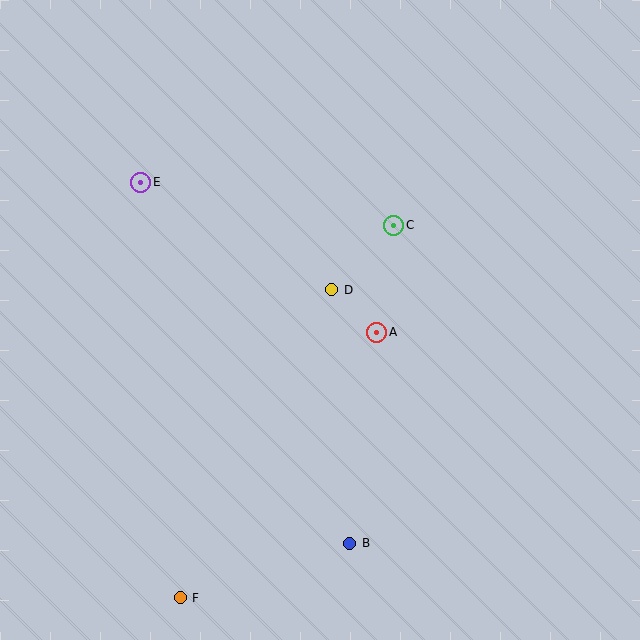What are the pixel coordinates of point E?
Point E is at (141, 182).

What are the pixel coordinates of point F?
Point F is at (180, 598).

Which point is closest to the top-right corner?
Point C is closest to the top-right corner.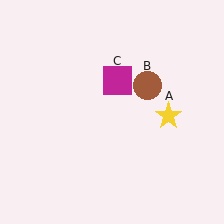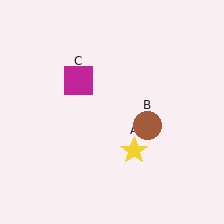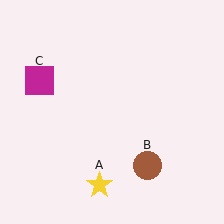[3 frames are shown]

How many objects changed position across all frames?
3 objects changed position: yellow star (object A), brown circle (object B), magenta square (object C).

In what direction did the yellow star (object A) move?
The yellow star (object A) moved down and to the left.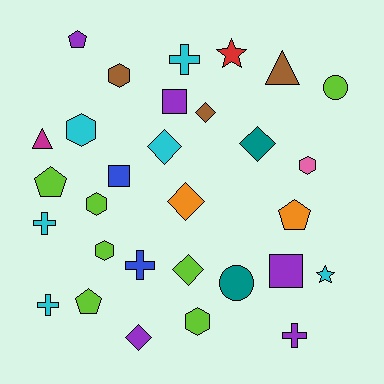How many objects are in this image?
There are 30 objects.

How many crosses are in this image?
There are 5 crosses.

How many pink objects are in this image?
There is 1 pink object.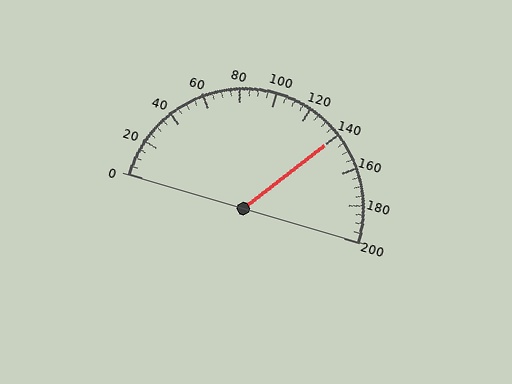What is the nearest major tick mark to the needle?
The nearest major tick mark is 140.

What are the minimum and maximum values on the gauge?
The gauge ranges from 0 to 200.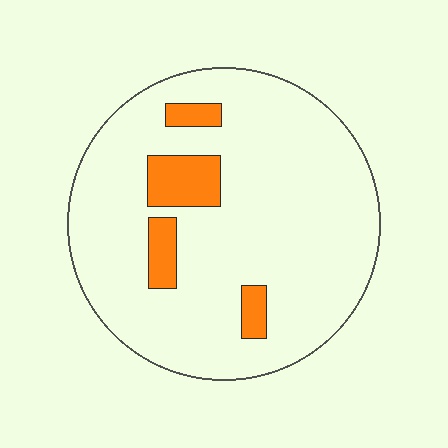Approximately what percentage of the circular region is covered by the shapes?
Approximately 10%.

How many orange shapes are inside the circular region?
4.